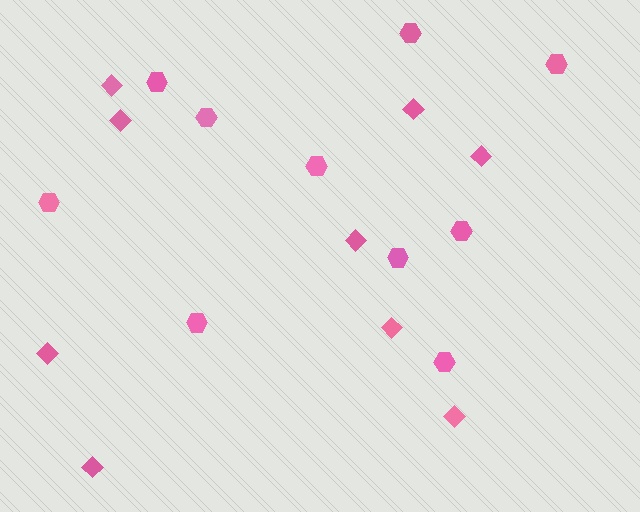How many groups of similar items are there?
There are 2 groups: one group of hexagons (10) and one group of diamonds (9).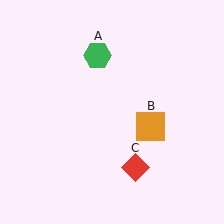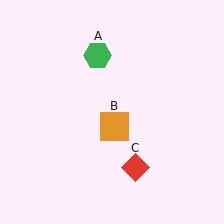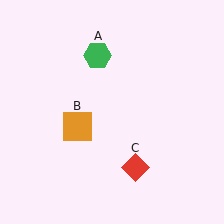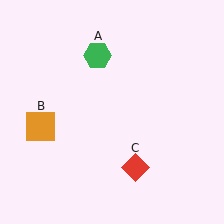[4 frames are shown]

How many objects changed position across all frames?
1 object changed position: orange square (object B).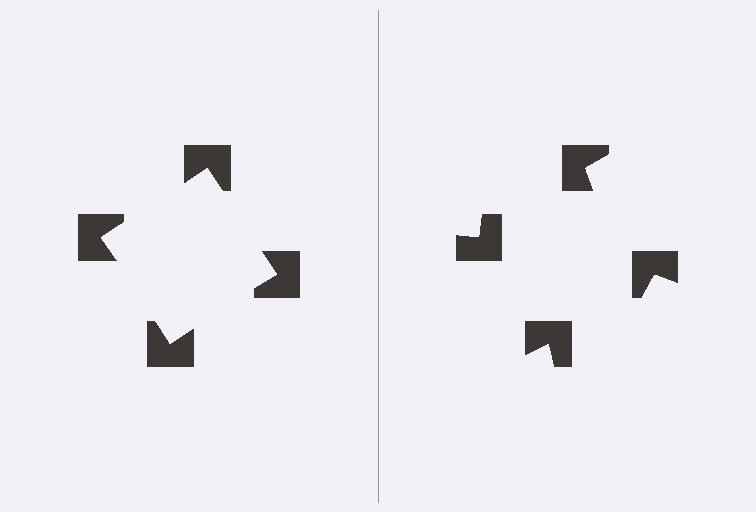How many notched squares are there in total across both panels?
8 — 4 on each side.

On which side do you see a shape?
An illusory square appears on the left side. On the right side the wedge cuts are rotated, so no coherent shape forms.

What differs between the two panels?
The notched squares are positioned identically on both sides; only the wedge orientations differ. On the left they align to a square; on the right they are misaligned.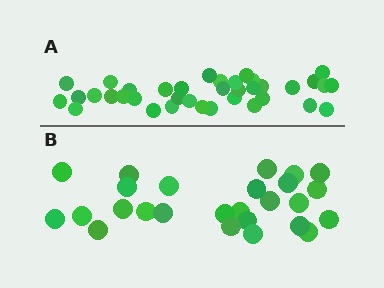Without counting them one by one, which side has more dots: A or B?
Region A (the top region) has more dots.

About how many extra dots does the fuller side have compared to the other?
Region A has roughly 12 or so more dots than region B.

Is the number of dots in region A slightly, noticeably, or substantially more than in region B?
Region A has noticeably more, but not dramatically so. The ratio is roughly 1.4 to 1.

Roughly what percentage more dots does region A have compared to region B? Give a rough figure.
About 40% more.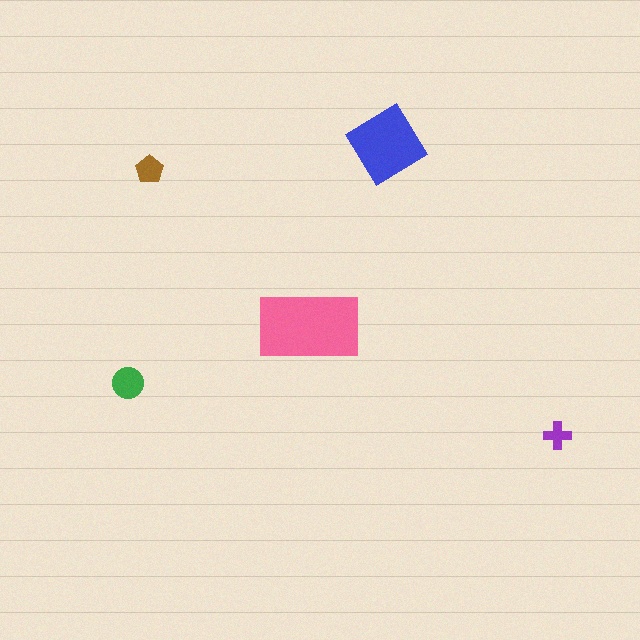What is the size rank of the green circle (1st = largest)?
3rd.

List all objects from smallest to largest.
The purple cross, the brown pentagon, the green circle, the blue diamond, the pink rectangle.